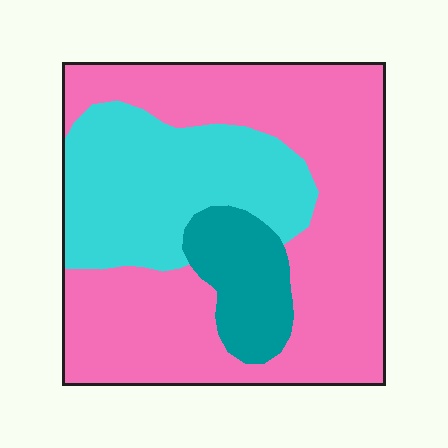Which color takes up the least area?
Teal, at roughly 10%.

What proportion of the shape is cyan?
Cyan takes up about one quarter (1/4) of the shape.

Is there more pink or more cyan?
Pink.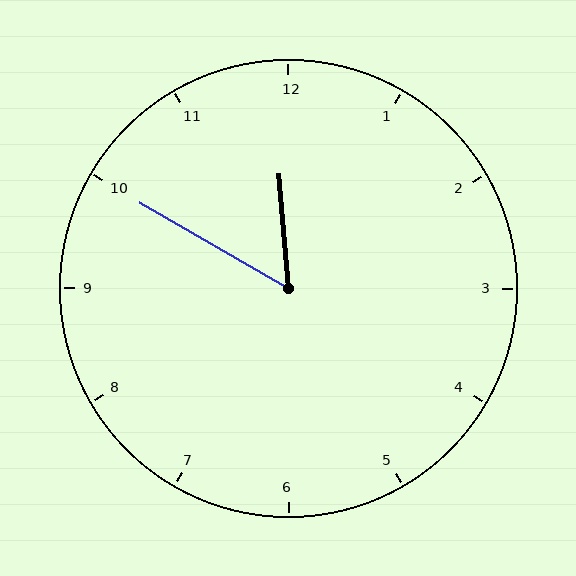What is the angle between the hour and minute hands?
Approximately 55 degrees.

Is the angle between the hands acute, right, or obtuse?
It is acute.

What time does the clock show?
11:50.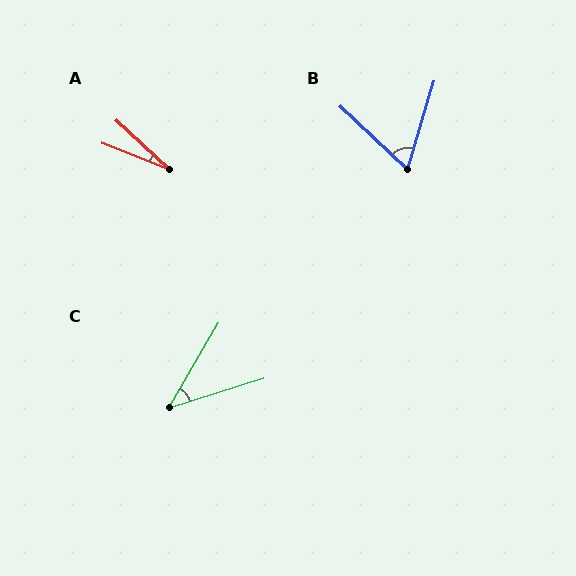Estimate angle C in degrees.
Approximately 42 degrees.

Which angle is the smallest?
A, at approximately 22 degrees.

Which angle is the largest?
B, at approximately 63 degrees.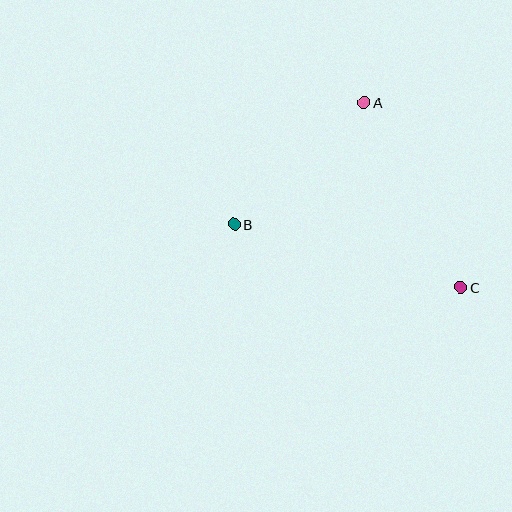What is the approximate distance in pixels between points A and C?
The distance between A and C is approximately 208 pixels.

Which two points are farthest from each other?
Points B and C are farthest from each other.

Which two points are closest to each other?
Points A and B are closest to each other.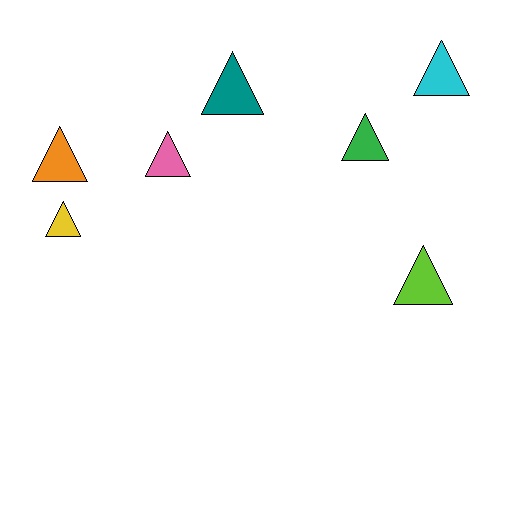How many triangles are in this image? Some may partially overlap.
There are 7 triangles.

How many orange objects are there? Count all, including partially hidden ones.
There is 1 orange object.